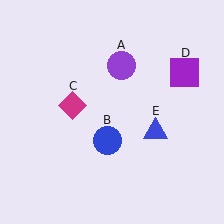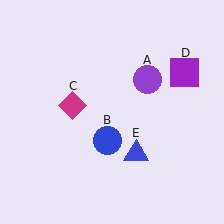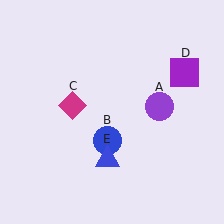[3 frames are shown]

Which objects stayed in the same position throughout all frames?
Blue circle (object B) and magenta diamond (object C) and purple square (object D) remained stationary.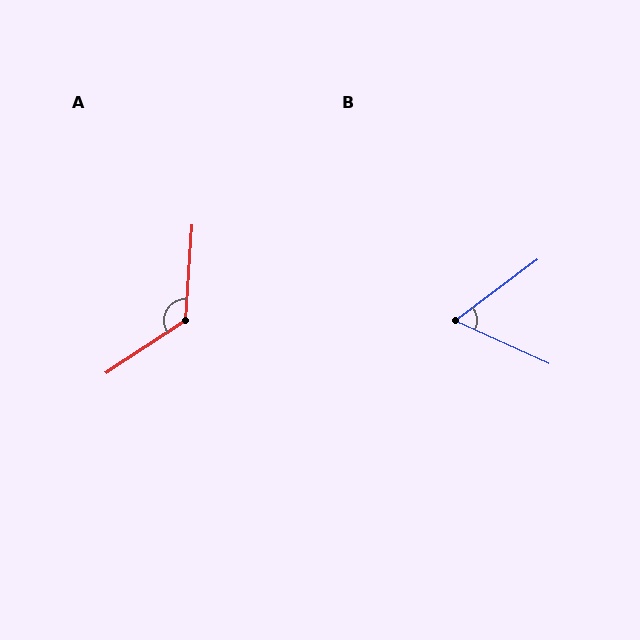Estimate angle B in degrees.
Approximately 61 degrees.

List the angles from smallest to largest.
B (61°), A (127°).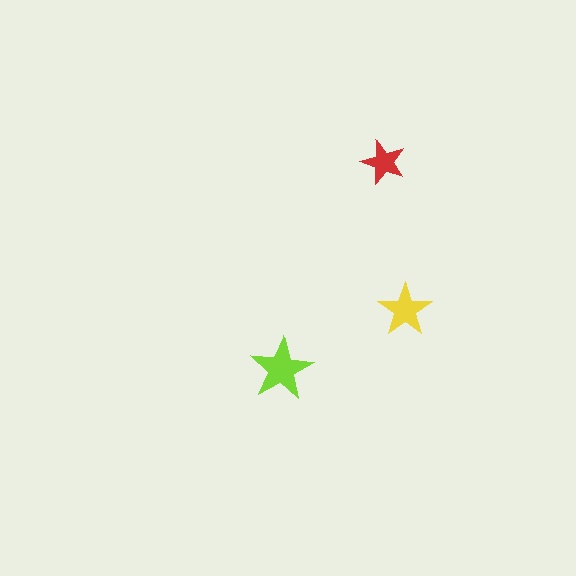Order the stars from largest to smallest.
the lime one, the yellow one, the red one.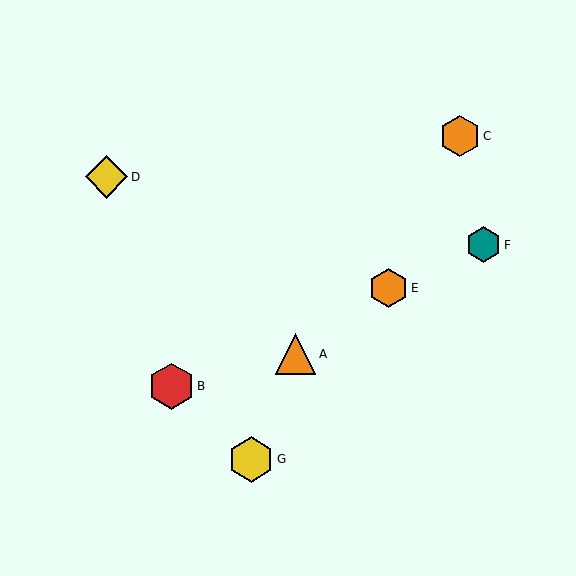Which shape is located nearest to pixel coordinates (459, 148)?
The orange hexagon (labeled C) at (460, 136) is nearest to that location.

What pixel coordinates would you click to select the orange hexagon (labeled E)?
Click at (388, 288) to select the orange hexagon E.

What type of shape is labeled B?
Shape B is a red hexagon.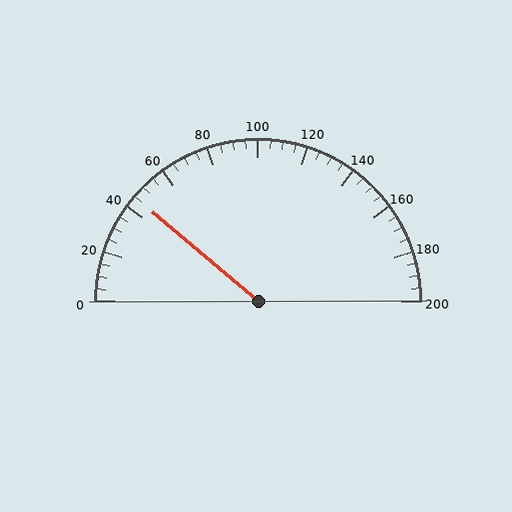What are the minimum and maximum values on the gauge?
The gauge ranges from 0 to 200.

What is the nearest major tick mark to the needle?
The nearest major tick mark is 40.